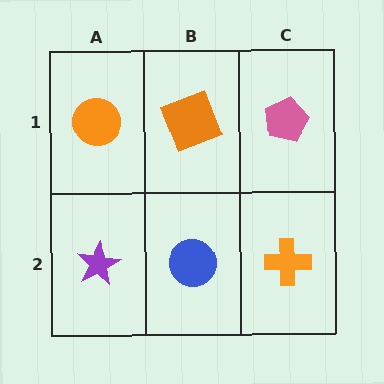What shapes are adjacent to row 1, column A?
A purple star (row 2, column A), an orange square (row 1, column B).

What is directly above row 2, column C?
A pink pentagon.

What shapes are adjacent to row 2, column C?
A pink pentagon (row 1, column C), a blue circle (row 2, column B).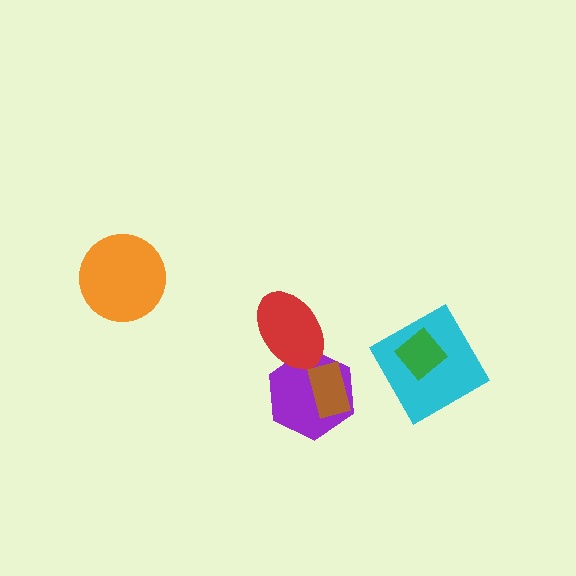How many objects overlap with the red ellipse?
1 object overlaps with the red ellipse.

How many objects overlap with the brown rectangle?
1 object overlaps with the brown rectangle.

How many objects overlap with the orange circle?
0 objects overlap with the orange circle.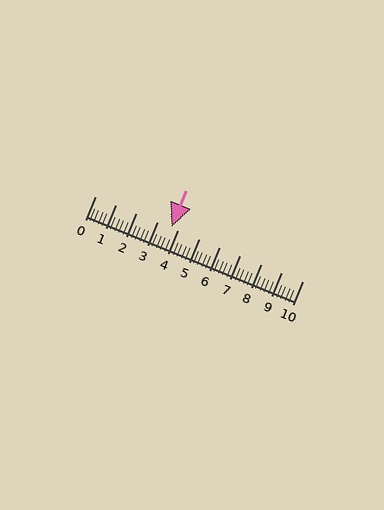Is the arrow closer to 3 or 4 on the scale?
The arrow is closer to 4.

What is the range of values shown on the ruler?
The ruler shows values from 0 to 10.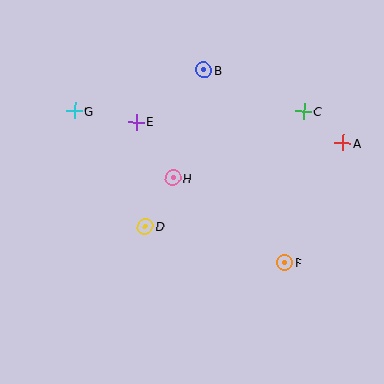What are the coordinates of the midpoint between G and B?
The midpoint between G and B is at (139, 90).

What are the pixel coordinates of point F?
Point F is at (285, 262).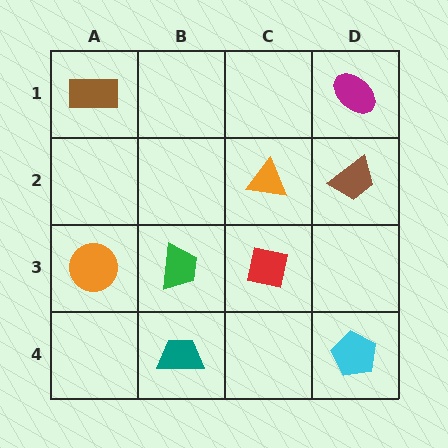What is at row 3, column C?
A red square.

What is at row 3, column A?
An orange circle.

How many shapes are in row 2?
2 shapes.